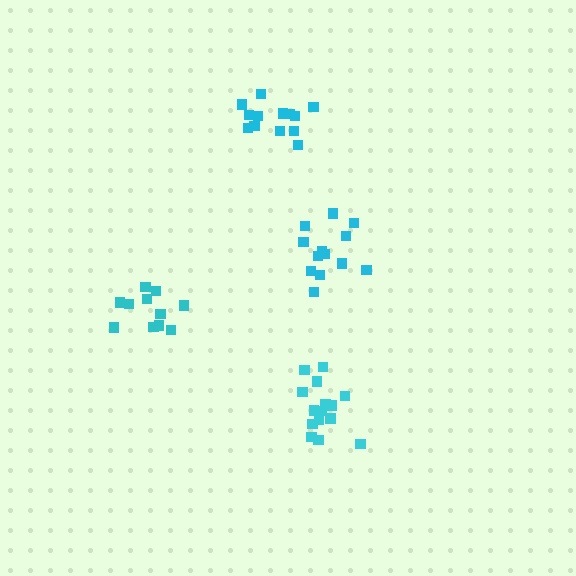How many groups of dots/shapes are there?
There are 4 groups.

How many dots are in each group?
Group 1: 15 dots, Group 2: 13 dots, Group 3: 11 dots, Group 4: 13 dots (52 total).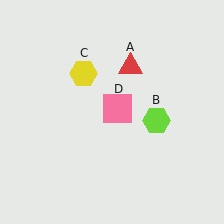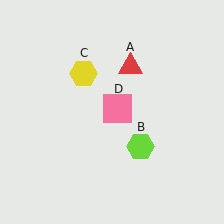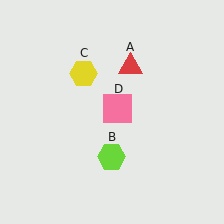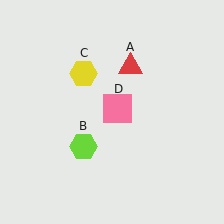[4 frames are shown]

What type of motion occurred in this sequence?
The lime hexagon (object B) rotated clockwise around the center of the scene.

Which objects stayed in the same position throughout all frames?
Red triangle (object A) and yellow hexagon (object C) and pink square (object D) remained stationary.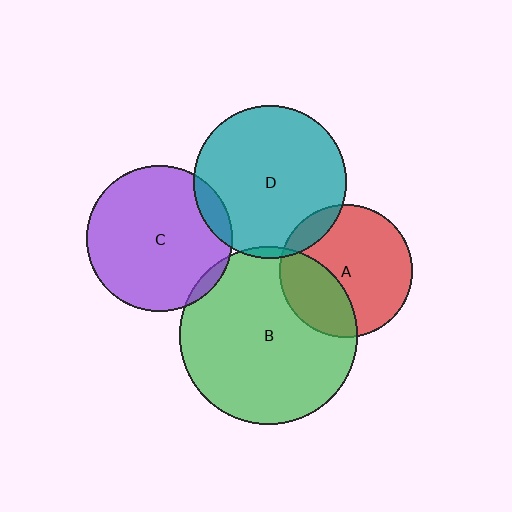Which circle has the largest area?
Circle B (green).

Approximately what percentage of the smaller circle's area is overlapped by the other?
Approximately 5%.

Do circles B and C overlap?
Yes.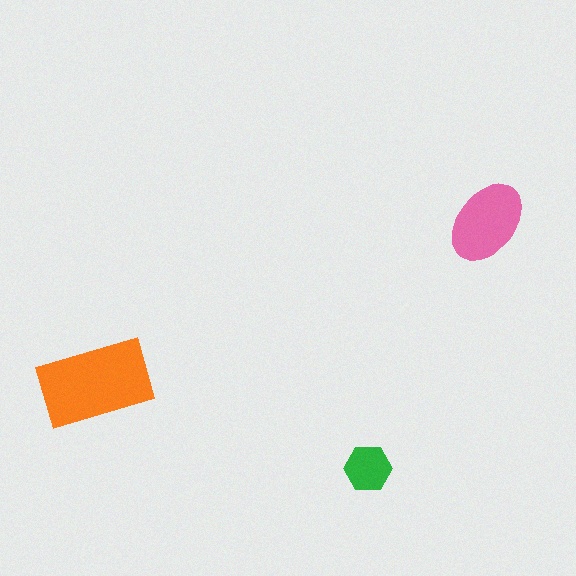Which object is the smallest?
The green hexagon.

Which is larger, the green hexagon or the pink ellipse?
The pink ellipse.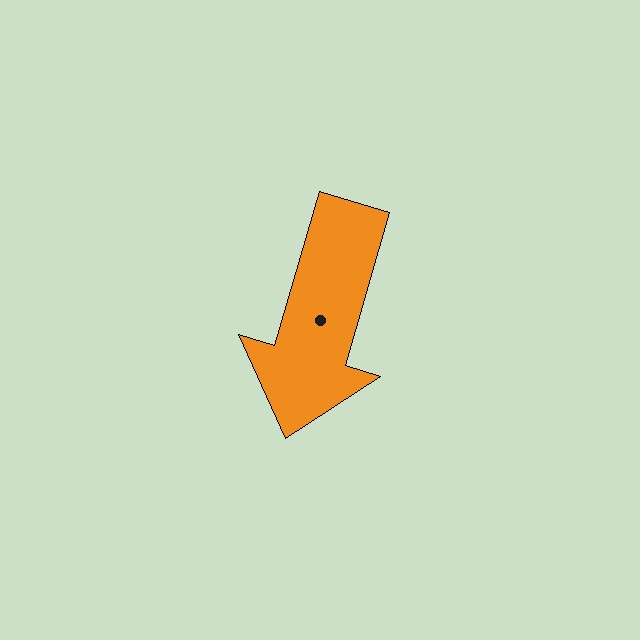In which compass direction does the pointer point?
South.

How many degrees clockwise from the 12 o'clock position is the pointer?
Approximately 196 degrees.